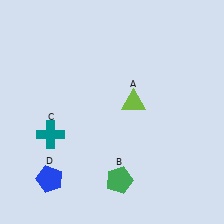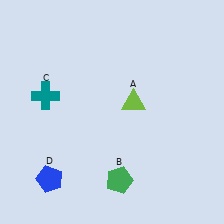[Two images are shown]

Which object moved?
The teal cross (C) moved up.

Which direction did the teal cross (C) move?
The teal cross (C) moved up.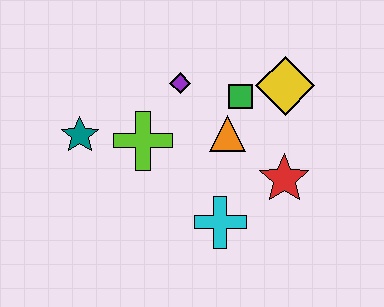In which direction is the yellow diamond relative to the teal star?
The yellow diamond is to the right of the teal star.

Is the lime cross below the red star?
No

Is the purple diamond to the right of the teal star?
Yes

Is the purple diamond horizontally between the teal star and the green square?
Yes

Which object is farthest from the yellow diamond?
The teal star is farthest from the yellow diamond.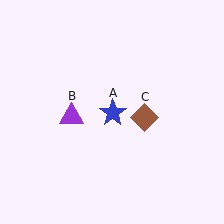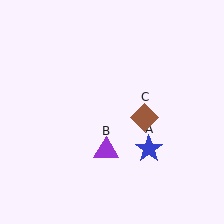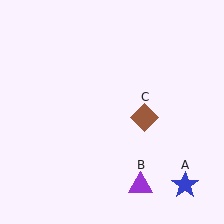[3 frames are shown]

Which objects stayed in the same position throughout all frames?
Brown diamond (object C) remained stationary.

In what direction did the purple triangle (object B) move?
The purple triangle (object B) moved down and to the right.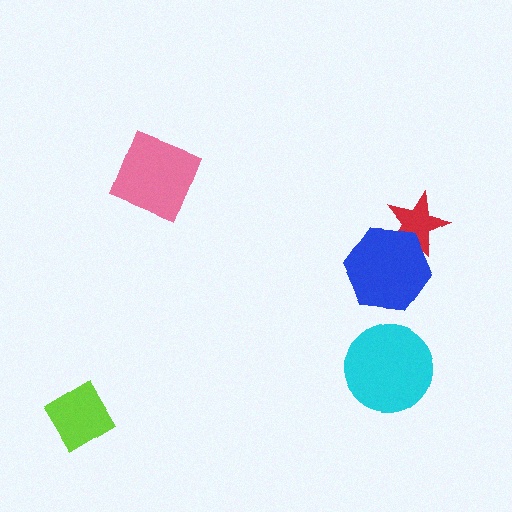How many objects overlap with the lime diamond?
0 objects overlap with the lime diamond.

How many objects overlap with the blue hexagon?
1 object overlaps with the blue hexagon.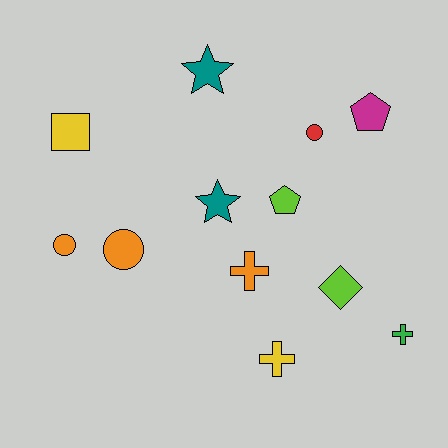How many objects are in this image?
There are 12 objects.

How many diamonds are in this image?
There is 1 diamond.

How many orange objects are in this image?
There are 3 orange objects.